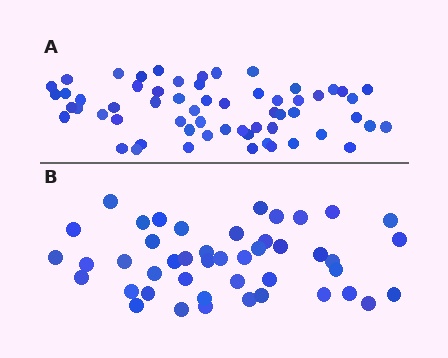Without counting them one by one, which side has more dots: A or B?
Region A (the top region) has more dots.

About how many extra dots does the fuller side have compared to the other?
Region A has approximately 15 more dots than region B.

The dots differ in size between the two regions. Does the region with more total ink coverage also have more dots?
No. Region B has more total ink coverage because its dots are larger, but region A actually contains more individual dots. Total area can be misleading — the number of items is what matters here.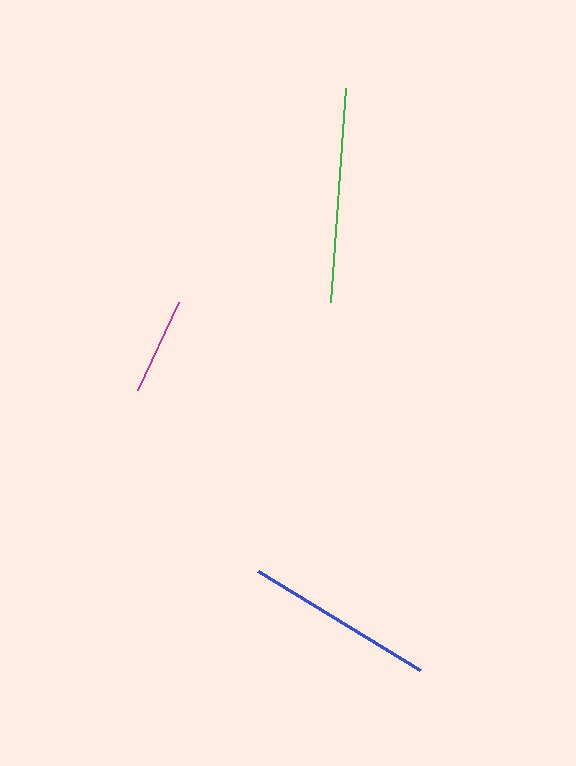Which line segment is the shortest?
The magenta line is the shortest at approximately 97 pixels.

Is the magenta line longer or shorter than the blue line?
The blue line is longer than the magenta line.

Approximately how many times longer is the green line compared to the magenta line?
The green line is approximately 2.2 times the length of the magenta line.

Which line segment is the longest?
The green line is the longest at approximately 214 pixels.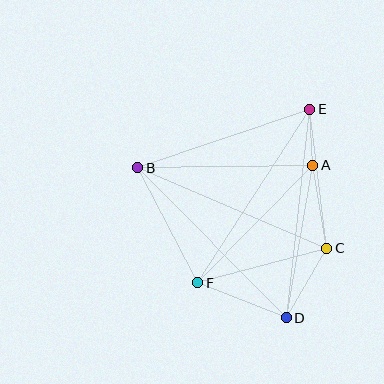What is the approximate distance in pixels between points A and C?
The distance between A and C is approximately 84 pixels.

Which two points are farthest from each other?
Points B and D are farthest from each other.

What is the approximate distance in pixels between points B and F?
The distance between B and F is approximately 130 pixels.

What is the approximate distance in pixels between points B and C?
The distance between B and C is approximately 206 pixels.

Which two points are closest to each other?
Points A and E are closest to each other.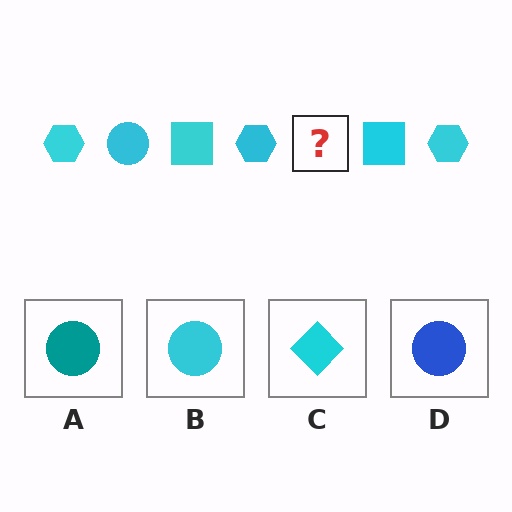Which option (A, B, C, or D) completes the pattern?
B.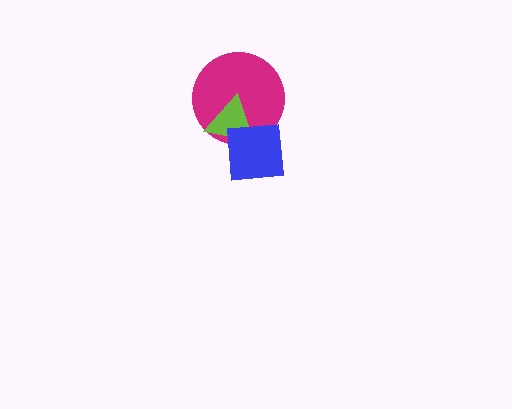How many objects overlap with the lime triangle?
2 objects overlap with the lime triangle.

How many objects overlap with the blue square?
2 objects overlap with the blue square.